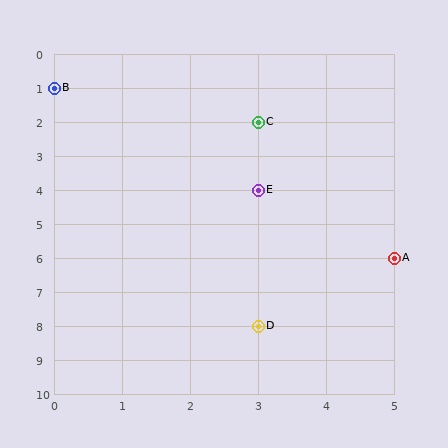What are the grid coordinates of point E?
Point E is at grid coordinates (3, 4).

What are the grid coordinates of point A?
Point A is at grid coordinates (5, 6).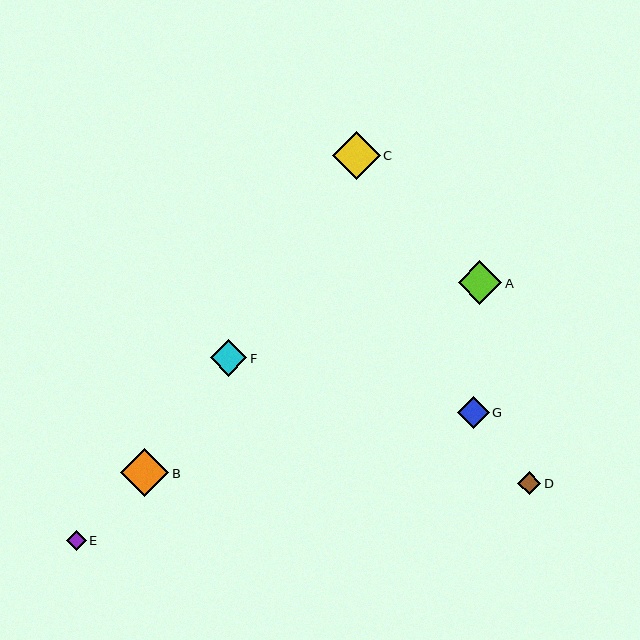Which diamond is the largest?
Diamond C is the largest with a size of approximately 48 pixels.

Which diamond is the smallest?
Diamond E is the smallest with a size of approximately 20 pixels.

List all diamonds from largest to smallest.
From largest to smallest: C, B, A, F, G, D, E.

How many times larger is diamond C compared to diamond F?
Diamond C is approximately 1.3 times the size of diamond F.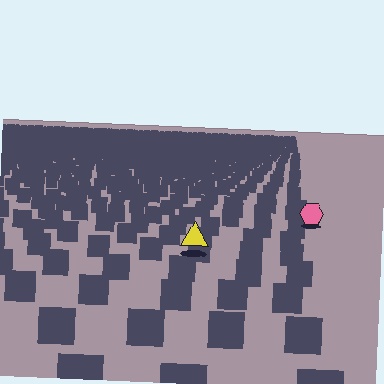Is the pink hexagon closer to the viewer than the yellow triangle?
No. The yellow triangle is closer — you can tell from the texture gradient: the ground texture is coarser near it.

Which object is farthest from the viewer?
The pink hexagon is farthest from the viewer. It appears smaller and the ground texture around it is denser.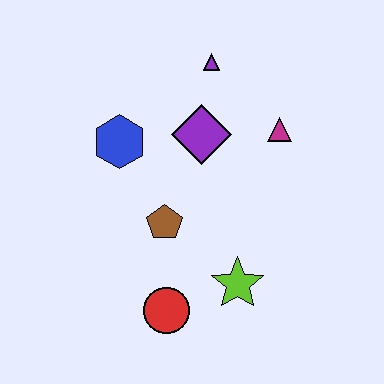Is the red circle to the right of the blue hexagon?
Yes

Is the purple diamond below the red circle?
No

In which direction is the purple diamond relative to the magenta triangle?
The purple diamond is to the left of the magenta triangle.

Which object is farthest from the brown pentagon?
The purple triangle is farthest from the brown pentagon.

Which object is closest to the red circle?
The lime star is closest to the red circle.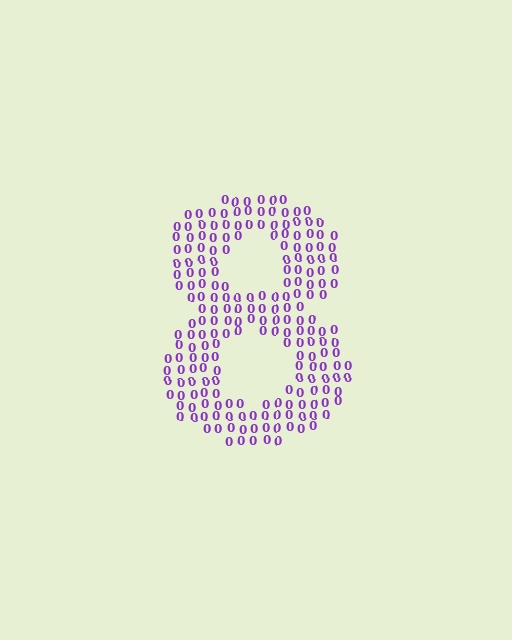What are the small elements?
The small elements are digit 0's.